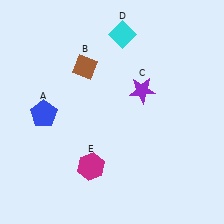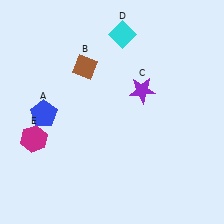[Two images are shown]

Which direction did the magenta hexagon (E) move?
The magenta hexagon (E) moved left.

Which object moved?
The magenta hexagon (E) moved left.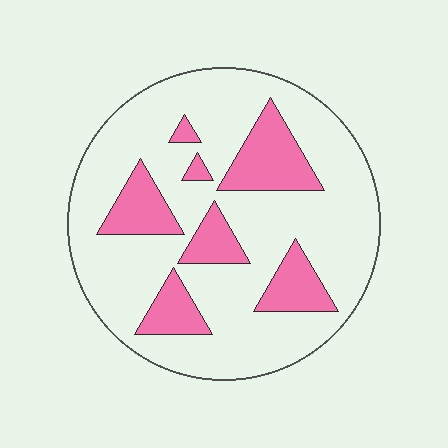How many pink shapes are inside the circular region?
7.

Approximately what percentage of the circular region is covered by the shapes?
Approximately 25%.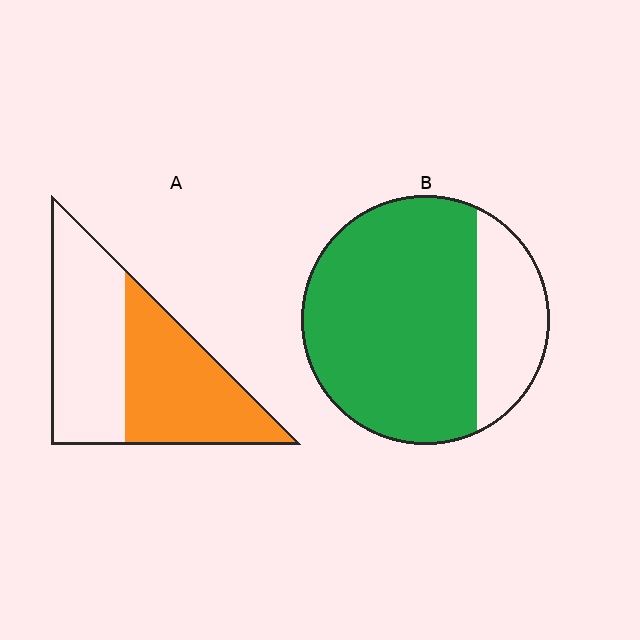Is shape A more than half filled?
Roughly half.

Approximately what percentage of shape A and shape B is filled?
A is approximately 50% and B is approximately 75%.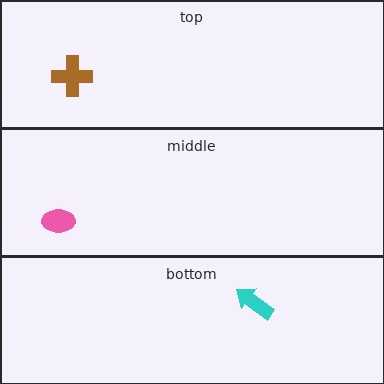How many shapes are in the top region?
1.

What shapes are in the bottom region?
The cyan arrow.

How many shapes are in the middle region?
1.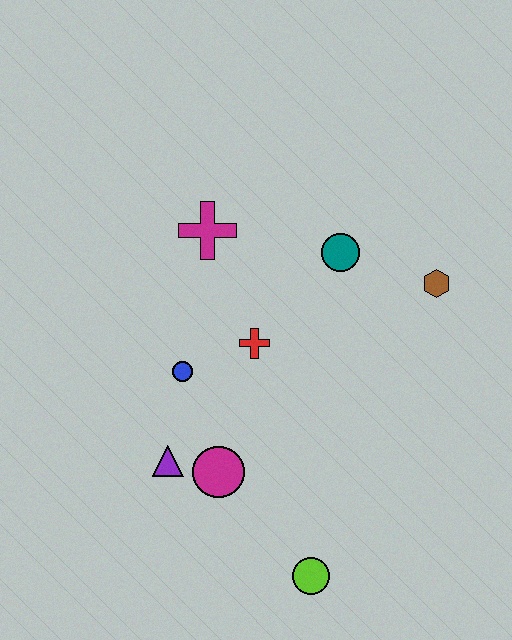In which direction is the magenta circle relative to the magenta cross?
The magenta circle is below the magenta cross.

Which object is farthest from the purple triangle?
The brown hexagon is farthest from the purple triangle.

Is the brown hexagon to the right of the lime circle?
Yes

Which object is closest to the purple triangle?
The magenta circle is closest to the purple triangle.